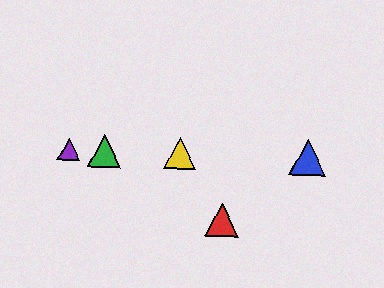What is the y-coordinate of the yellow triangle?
The yellow triangle is at y≈153.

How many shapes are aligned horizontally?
4 shapes (the blue triangle, the green triangle, the yellow triangle, the purple triangle) are aligned horizontally.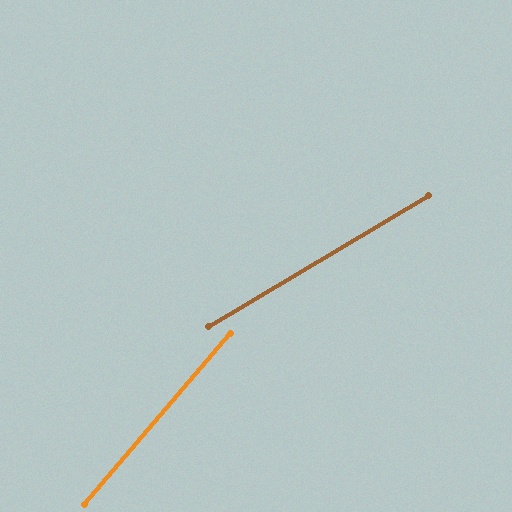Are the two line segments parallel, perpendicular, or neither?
Neither parallel nor perpendicular — they differ by about 18°.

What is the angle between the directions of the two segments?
Approximately 18 degrees.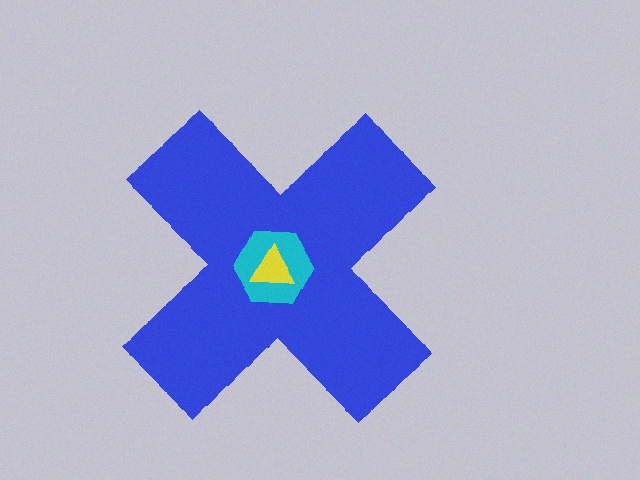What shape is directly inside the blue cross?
The cyan hexagon.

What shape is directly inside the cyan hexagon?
The yellow triangle.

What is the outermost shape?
The blue cross.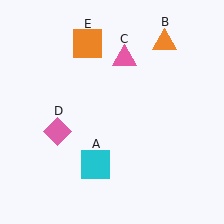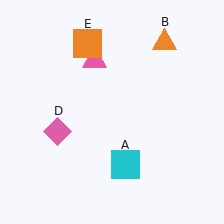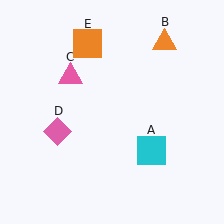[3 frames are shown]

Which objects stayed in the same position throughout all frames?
Orange triangle (object B) and pink diamond (object D) and orange square (object E) remained stationary.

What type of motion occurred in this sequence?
The cyan square (object A), pink triangle (object C) rotated counterclockwise around the center of the scene.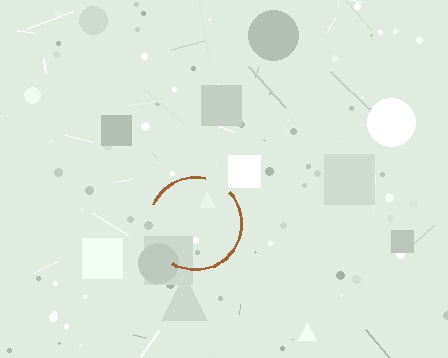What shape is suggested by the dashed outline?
The dashed outline suggests a circle.